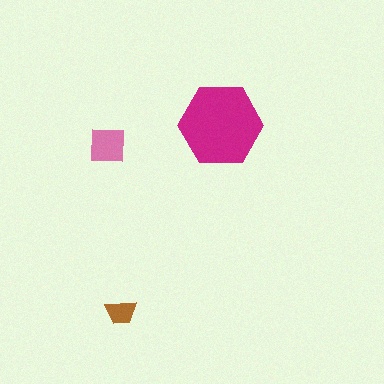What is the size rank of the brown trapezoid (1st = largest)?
3rd.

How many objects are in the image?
There are 3 objects in the image.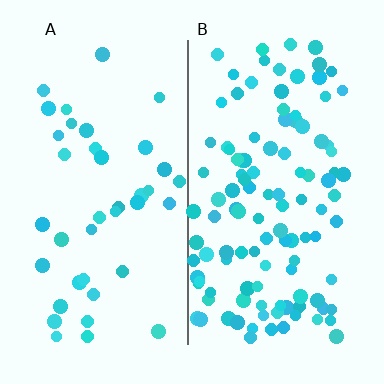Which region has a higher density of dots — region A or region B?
B (the right).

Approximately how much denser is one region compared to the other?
Approximately 2.8× — region B over region A.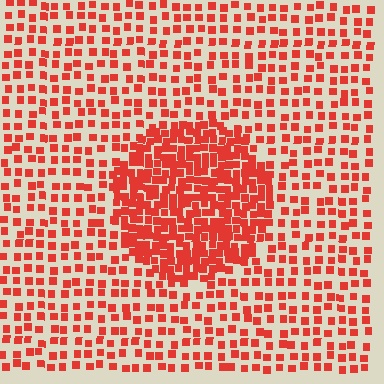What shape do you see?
I see a circle.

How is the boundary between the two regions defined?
The boundary is defined by a change in element density (approximately 2.2x ratio). All elements are the same color, size, and shape.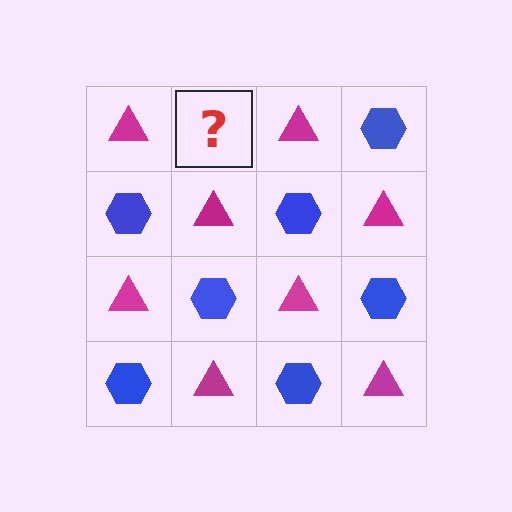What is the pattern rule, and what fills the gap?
The rule is that it alternates magenta triangle and blue hexagon in a checkerboard pattern. The gap should be filled with a blue hexagon.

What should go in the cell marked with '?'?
The missing cell should contain a blue hexagon.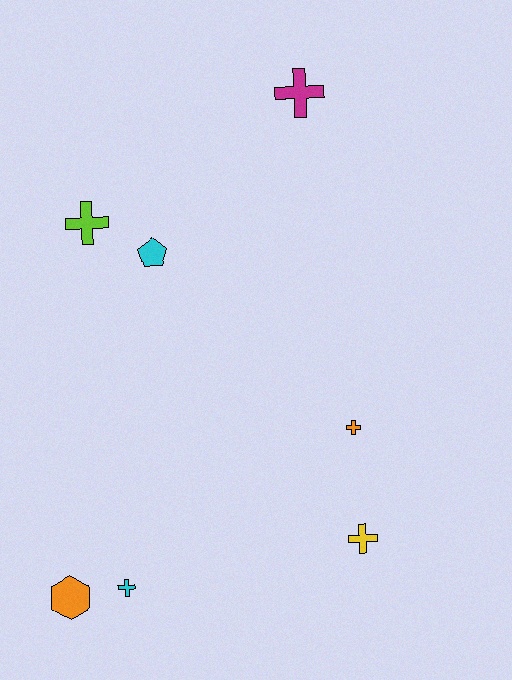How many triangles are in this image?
There are no triangles.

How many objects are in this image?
There are 7 objects.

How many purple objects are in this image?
There are no purple objects.